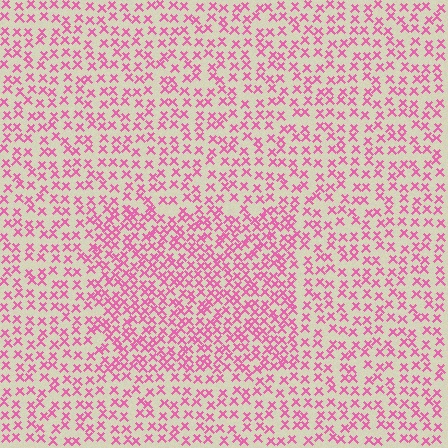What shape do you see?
I see a rectangle.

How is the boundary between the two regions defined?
The boundary is defined by a change in element density (approximately 1.7x ratio). All elements are the same color, size, and shape.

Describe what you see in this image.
The image contains small pink elements arranged at two different densities. A rectangle-shaped region is visible where the elements are more densely packed than the surrounding area.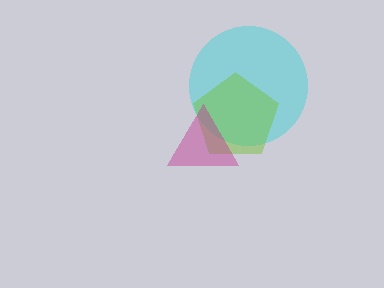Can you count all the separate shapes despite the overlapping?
Yes, there are 3 separate shapes.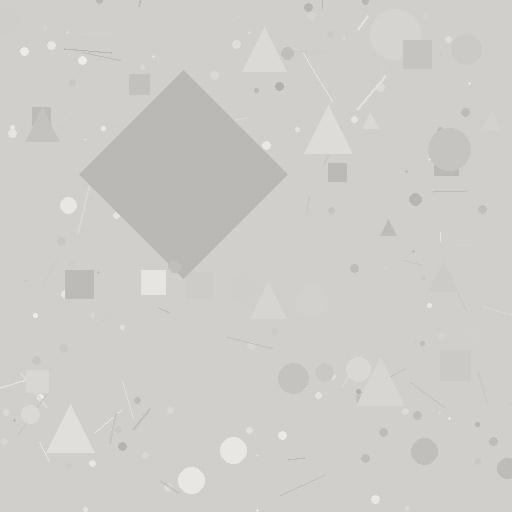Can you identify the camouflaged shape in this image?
The camouflaged shape is a diamond.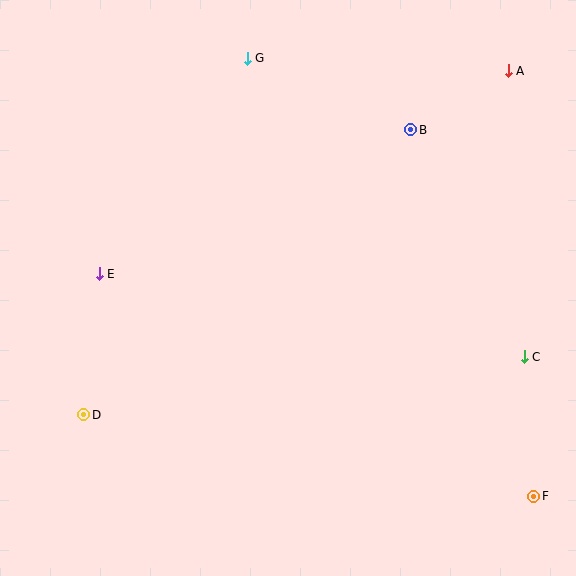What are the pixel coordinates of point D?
Point D is at (84, 415).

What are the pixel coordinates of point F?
Point F is at (534, 496).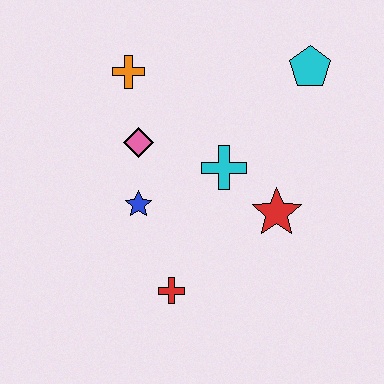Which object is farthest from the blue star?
The cyan pentagon is farthest from the blue star.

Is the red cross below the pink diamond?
Yes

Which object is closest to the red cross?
The blue star is closest to the red cross.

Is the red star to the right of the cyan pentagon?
No